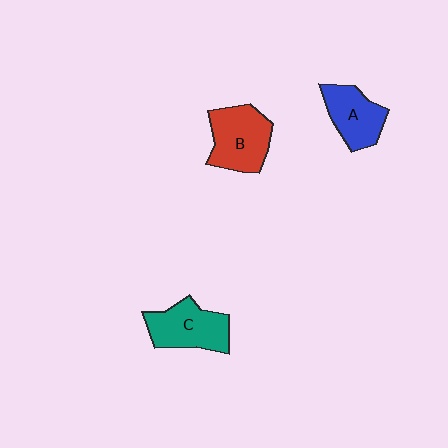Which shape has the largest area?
Shape B (red).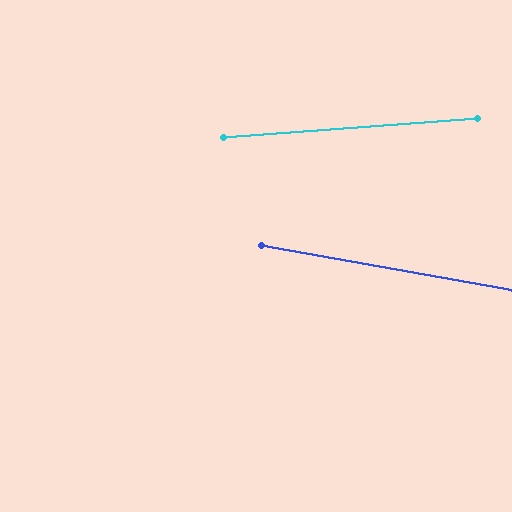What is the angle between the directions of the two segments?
Approximately 14 degrees.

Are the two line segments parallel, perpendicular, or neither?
Neither parallel nor perpendicular — they differ by about 14°.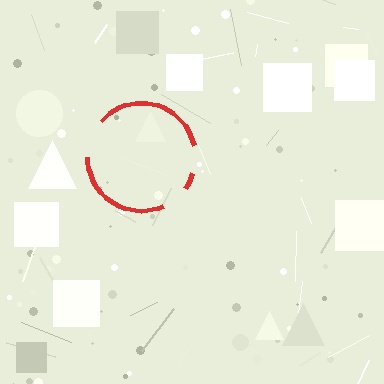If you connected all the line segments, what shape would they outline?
They would outline a circle.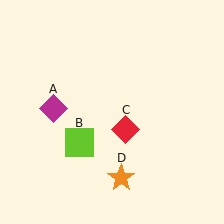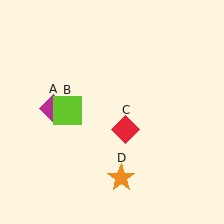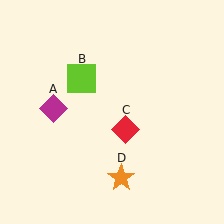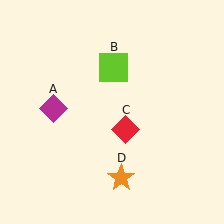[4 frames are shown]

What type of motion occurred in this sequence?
The lime square (object B) rotated clockwise around the center of the scene.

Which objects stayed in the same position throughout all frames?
Magenta diamond (object A) and red diamond (object C) and orange star (object D) remained stationary.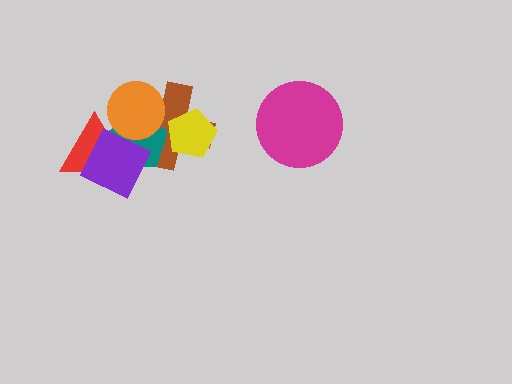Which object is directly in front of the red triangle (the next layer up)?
The purple square is directly in front of the red triangle.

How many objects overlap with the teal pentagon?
4 objects overlap with the teal pentagon.